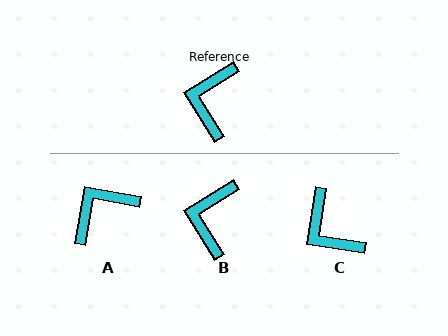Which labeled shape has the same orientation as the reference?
B.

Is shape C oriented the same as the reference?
No, it is off by about 49 degrees.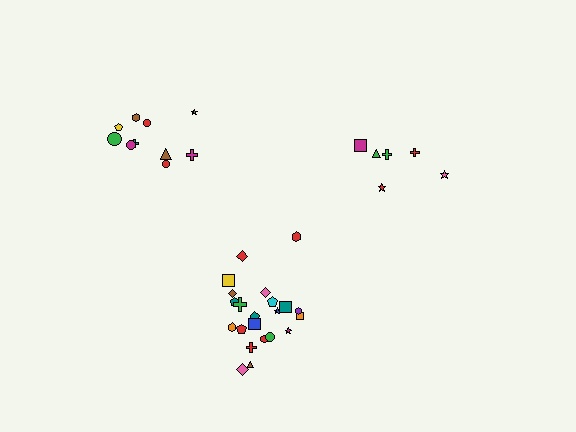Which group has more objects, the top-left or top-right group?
The top-left group.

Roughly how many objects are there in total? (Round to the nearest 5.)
Roughly 40 objects in total.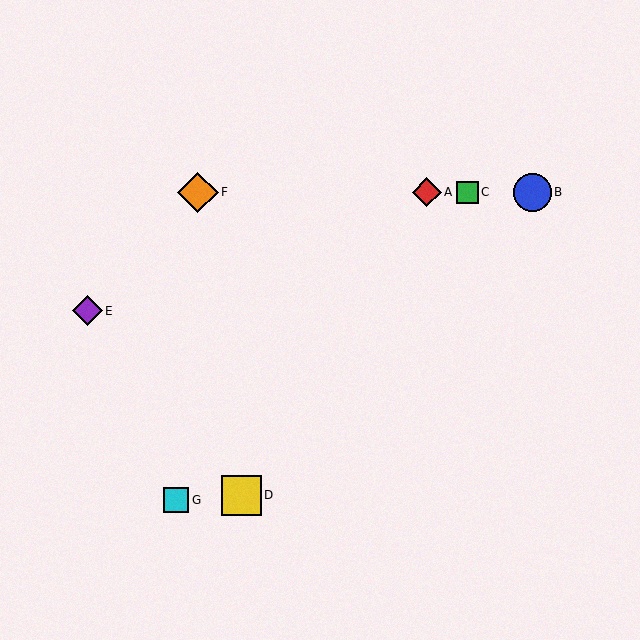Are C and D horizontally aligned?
No, C is at y≈192 and D is at y≈495.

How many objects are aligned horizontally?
4 objects (A, B, C, F) are aligned horizontally.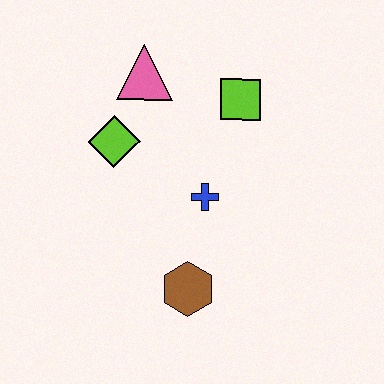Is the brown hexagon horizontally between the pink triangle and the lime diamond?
No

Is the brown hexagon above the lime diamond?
No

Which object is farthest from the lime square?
The brown hexagon is farthest from the lime square.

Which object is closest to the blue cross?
The brown hexagon is closest to the blue cross.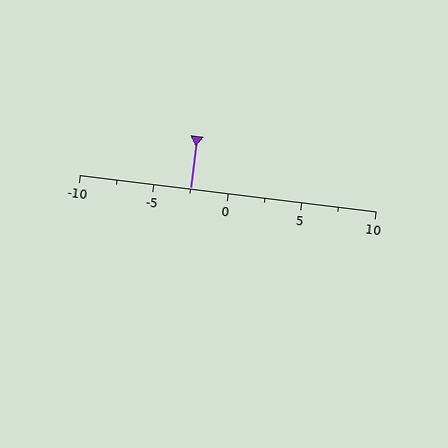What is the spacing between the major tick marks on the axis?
The major ticks are spaced 5 apart.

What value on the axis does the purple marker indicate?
The marker indicates approximately -2.5.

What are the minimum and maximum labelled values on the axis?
The axis runs from -10 to 10.